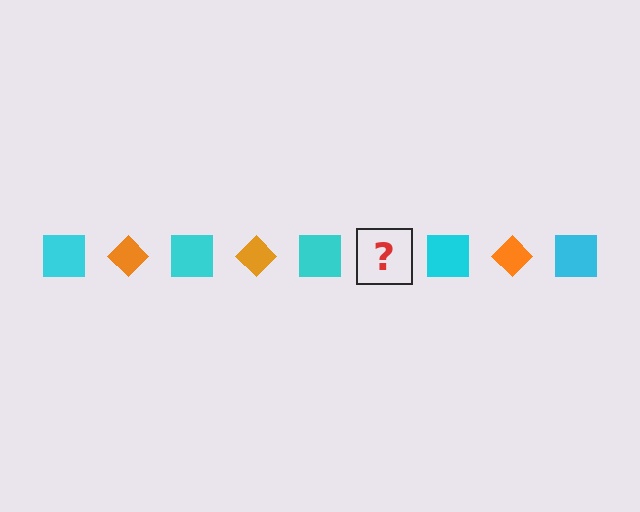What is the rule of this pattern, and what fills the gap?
The rule is that the pattern alternates between cyan square and orange diamond. The gap should be filled with an orange diamond.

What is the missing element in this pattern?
The missing element is an orange diamond.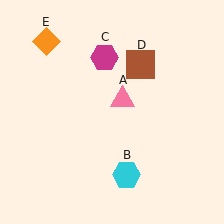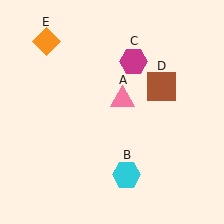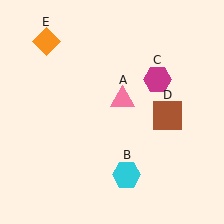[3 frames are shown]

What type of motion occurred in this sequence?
The magenta hexagon (object C), brown square (object D) rotated clockwise around the center of the scene.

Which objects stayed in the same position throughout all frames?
Pink triangle (object A) and cyan hexagon (object B) and orange diamond (object E) remained stationary.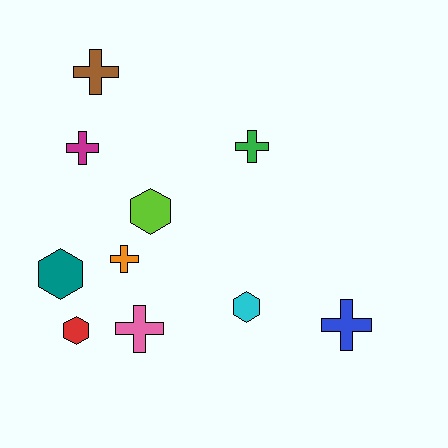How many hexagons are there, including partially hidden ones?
There are 4 hexagons.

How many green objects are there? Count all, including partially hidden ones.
There is 1 green object.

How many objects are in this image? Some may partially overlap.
There are 10 objects.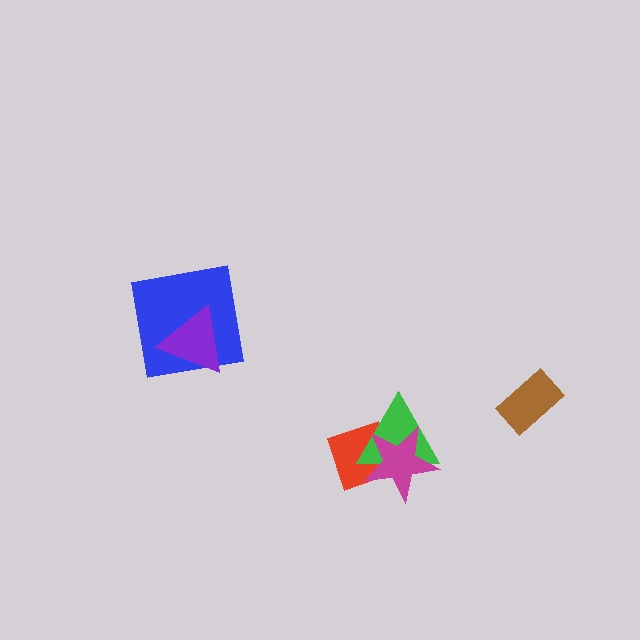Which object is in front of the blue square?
The purple triangle is in front of the blue square.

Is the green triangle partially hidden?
Yes, it is partially covered by another shape.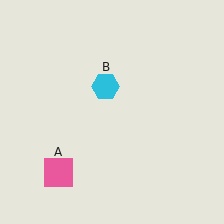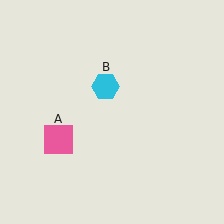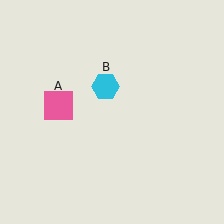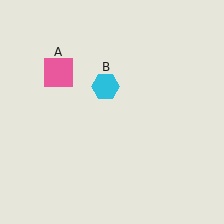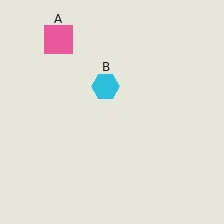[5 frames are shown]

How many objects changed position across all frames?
1 object changed position: pink square (object A).